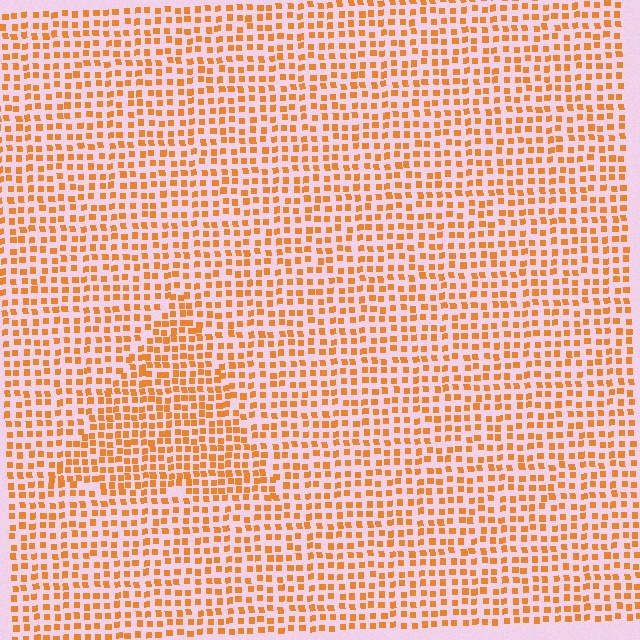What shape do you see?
I see a triangle.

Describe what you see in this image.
The image contains small orange elements arranged at two different densities. A triangle-shaped region is visible where the elements are more densely packed than the surrounding area.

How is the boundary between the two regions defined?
The boundary is defined by a change in element density (approximately 1.5x ratio). All elements are the same color, size, and shape.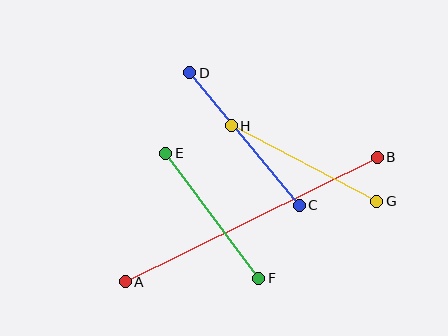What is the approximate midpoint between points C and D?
The midpoint is at approximately (244, 139) pixels.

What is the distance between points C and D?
The distance is approximately 172 pixels.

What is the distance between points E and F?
The distance is approximately 156 pixels.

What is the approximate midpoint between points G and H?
The midpoint is at approximately (304, 163) pixels.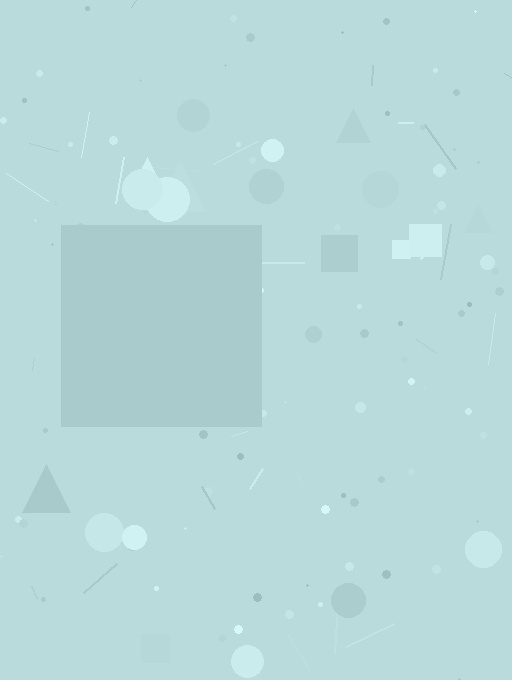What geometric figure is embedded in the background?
A square is embedded in the background.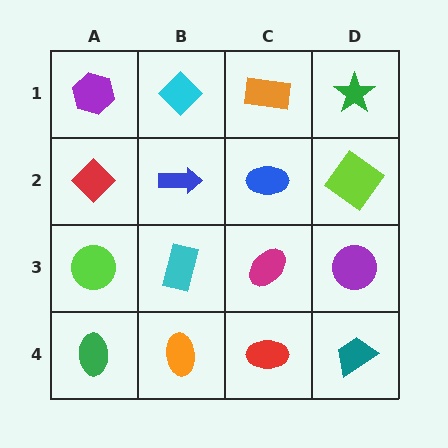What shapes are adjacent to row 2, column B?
A cyan diamond (row 1, column B), a cyan rectangle (row 3, column B), a red diamond (row 2, column A), a blue ellipse (row 2, column C).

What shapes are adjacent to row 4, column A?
A lime circle (row 3, column A), an orange ellipse (row 4, column B).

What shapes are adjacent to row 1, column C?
A blue ellipse (row 2, column C), a cyan diamond (row 1, column B), a green star (row 1, column D).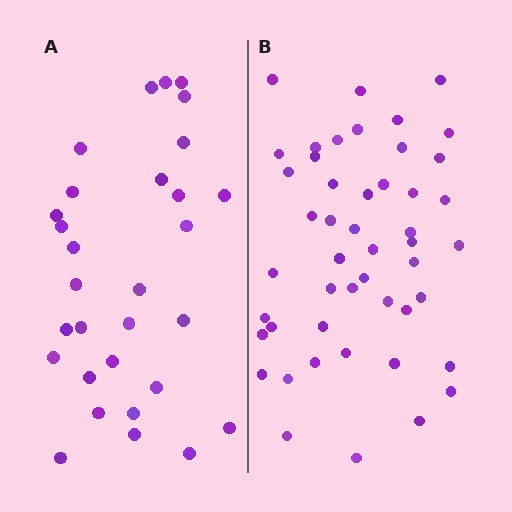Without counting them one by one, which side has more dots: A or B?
Region B (the right region) has more dots.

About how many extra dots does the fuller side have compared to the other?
Region B has approximately 20 more dots than region A.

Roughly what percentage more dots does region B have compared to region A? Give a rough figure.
About 60% more.